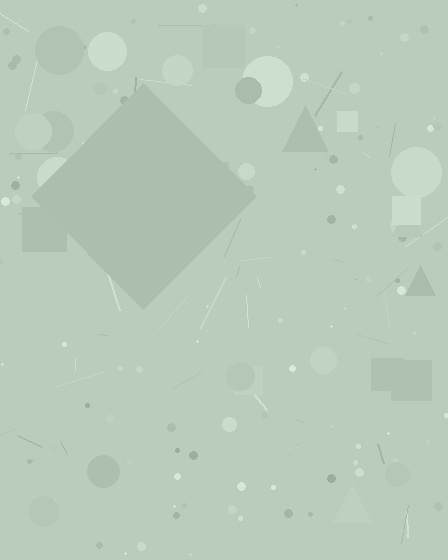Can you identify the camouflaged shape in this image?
The camouflaged shape is a diamond.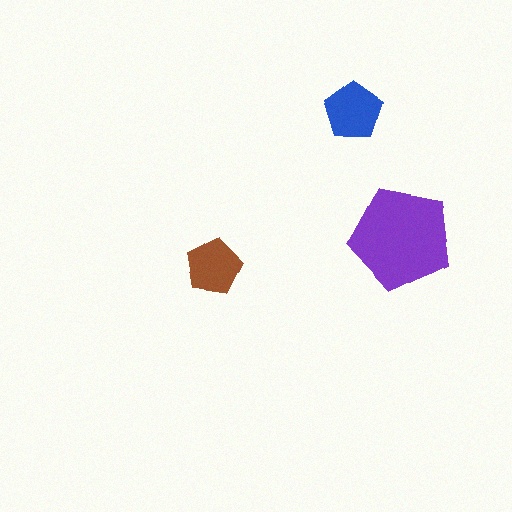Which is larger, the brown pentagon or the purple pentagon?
The purple one.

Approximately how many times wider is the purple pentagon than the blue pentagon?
About 2 times wider.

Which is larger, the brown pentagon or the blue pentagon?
The blue one.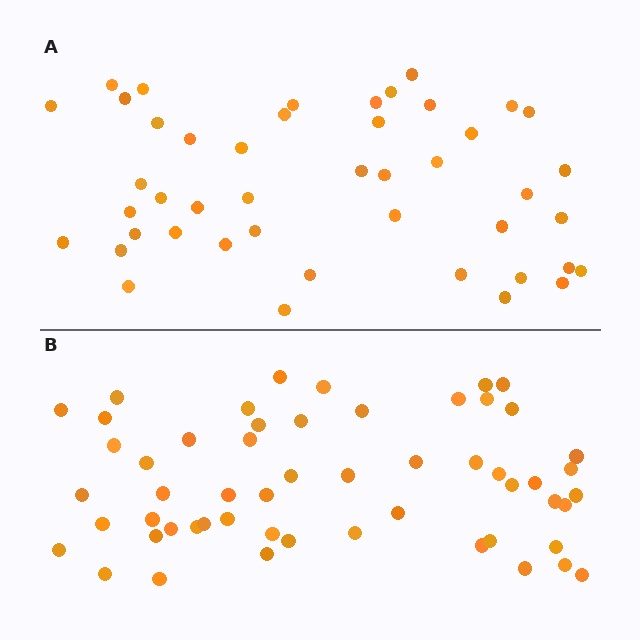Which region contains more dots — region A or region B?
Region B (the bottom region) has more dots.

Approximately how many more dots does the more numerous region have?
Region B has roughly 10 or so more dots than region A.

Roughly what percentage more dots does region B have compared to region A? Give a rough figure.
About 20% more.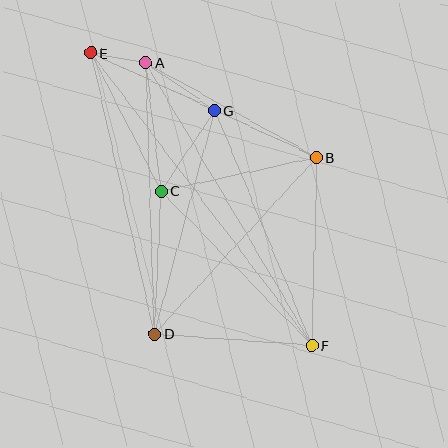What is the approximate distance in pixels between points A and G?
The distance between A and G is approximately 84 pixels.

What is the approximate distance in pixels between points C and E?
The distance between C and E is approximately 155 pixels.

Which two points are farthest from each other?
Points E and F are farthest from each other.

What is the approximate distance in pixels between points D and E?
The distance between D and E is approximately 288 pixels.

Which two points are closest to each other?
Points A and E are closest to each other.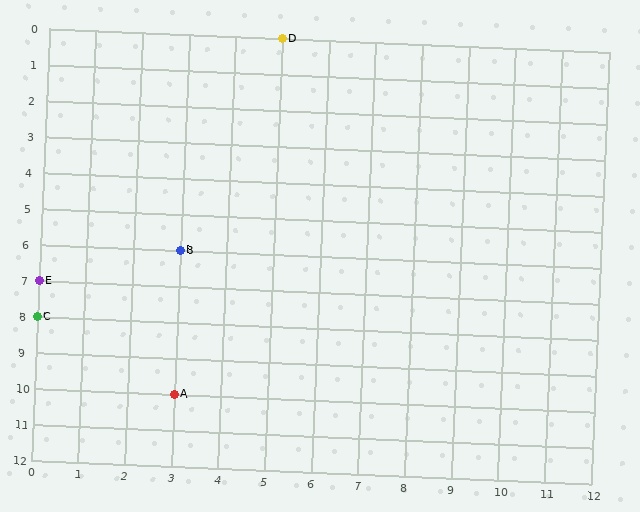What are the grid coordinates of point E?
Point E is at grid coordinates (0, 7).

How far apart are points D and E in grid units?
Points D and E are 5 columns and 7 rows apart (about 8.6 grid units diagonally).